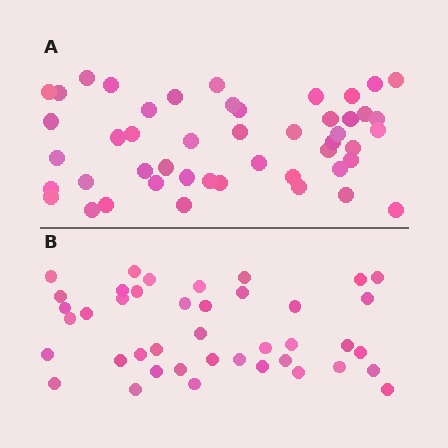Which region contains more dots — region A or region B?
Region A (the top region) has more dots.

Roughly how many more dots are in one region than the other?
Region A has roughly 8 or so more dots than region B.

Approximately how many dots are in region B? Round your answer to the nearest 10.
About 40 dots. (The exact count is 41, which rounds to 40.)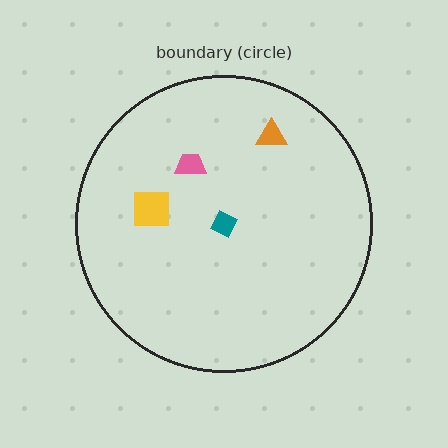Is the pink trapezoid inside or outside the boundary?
Inside.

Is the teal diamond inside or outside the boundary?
Inside.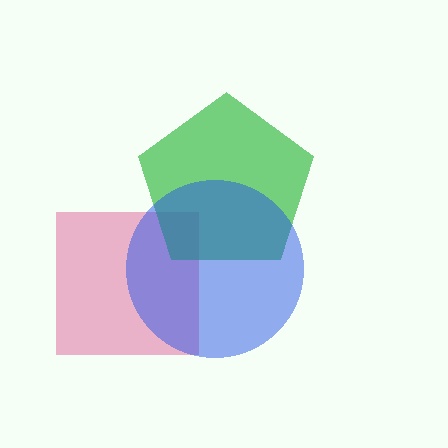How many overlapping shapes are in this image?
There are 3 overlapping shapes in the image.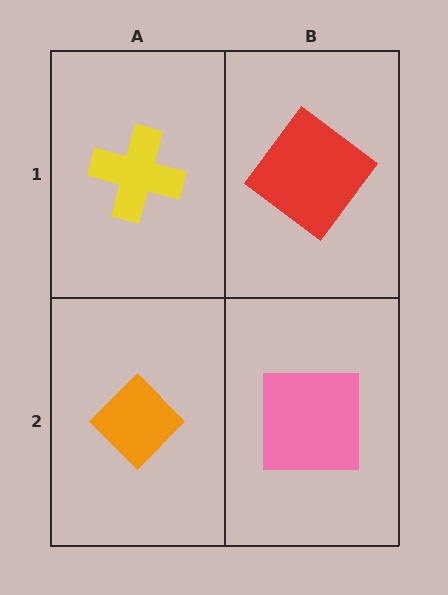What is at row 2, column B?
A pink square.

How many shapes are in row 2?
2 shapes.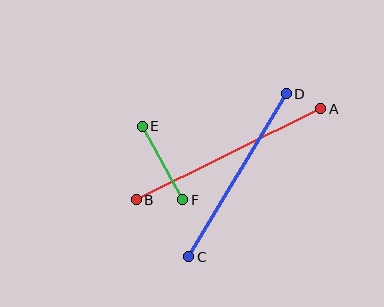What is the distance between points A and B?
The distance is approximately 206 pixels.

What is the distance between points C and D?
The distance is approximately 190 pixels.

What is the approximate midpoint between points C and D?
The midpoint is at approximately (238, 175) pixels.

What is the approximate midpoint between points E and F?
The midpoint is at approximately (163, 163) pixels.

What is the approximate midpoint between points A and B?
The midpoint is at approximately (228, 154) pixels.